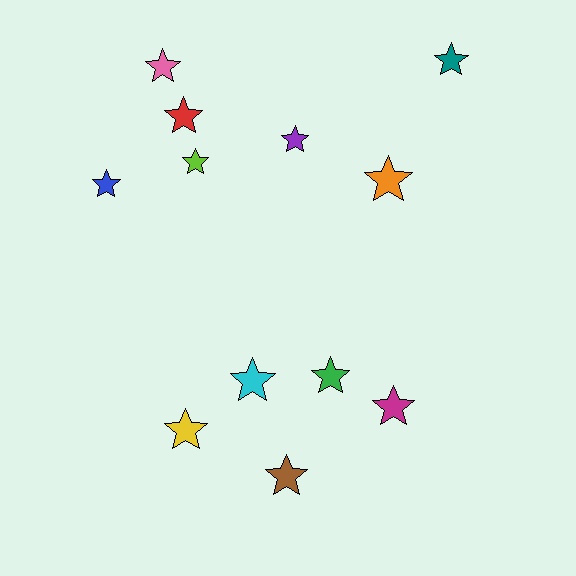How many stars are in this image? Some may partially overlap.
There are 12 stars.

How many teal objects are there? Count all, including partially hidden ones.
There is 1 teal object.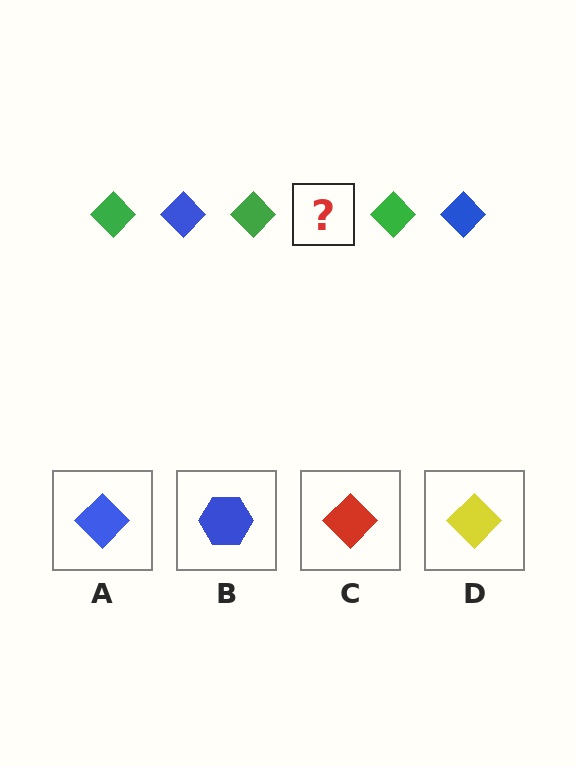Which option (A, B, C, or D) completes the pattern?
A.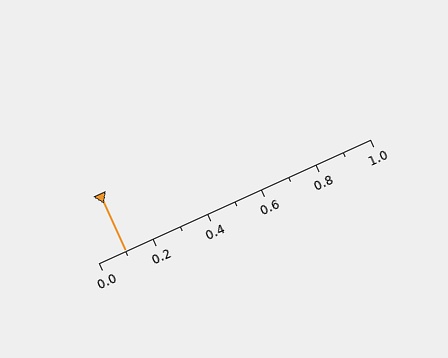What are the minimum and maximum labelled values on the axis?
The axis runs from 0.0 to 1.0.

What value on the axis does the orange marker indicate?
The marker indicates approximately 0.1.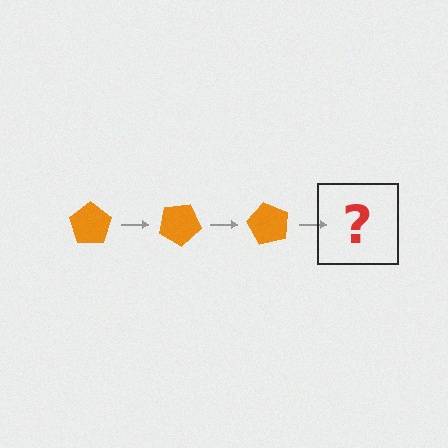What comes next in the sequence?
The next element should be an orange pentagon rotated 90 degrees.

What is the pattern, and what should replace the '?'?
The pattern is that the pentagon rotates 30 degrees each step. The '?' should be an orange pentagon rotated 90 degrees.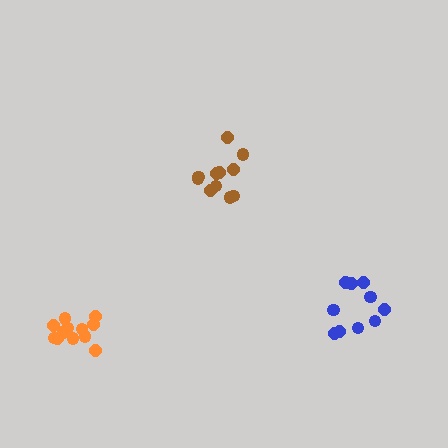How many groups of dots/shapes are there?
There are 3 groups.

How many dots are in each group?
Group 1: 11 dots, Group 2: 10 dots, Group 3: 13 dots (34 total).